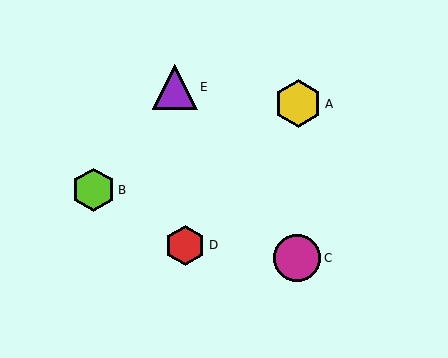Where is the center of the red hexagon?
The center of the red hexagon is at (185, 245).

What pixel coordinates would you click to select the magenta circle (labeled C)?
Click at (297, 258) to select the magenta circle C.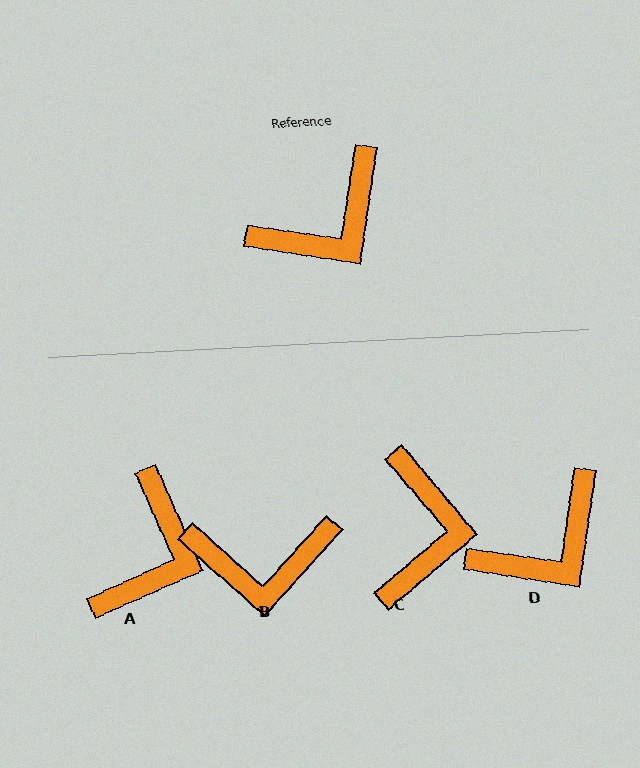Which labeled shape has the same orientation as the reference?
D.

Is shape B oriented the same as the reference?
No, it is off by about 34 degrees.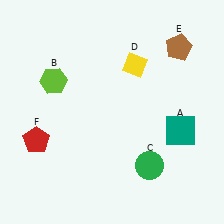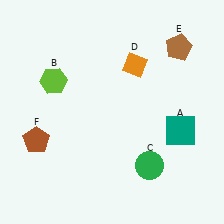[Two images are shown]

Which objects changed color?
D changed from yellow to orange. F changed from red to brown.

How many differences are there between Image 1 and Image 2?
There are 2 differences between the two images.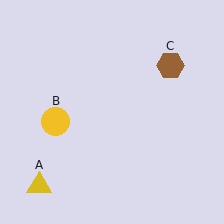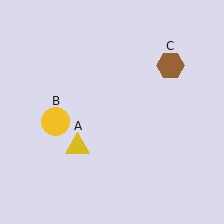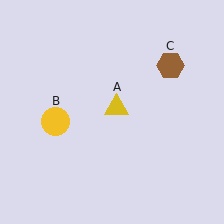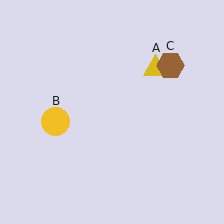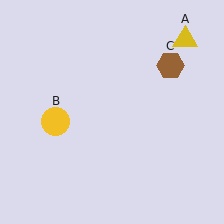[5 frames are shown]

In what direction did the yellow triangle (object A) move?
The yellow triangle (object A) moved up and to the right.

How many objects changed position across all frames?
1 object changed position: yellow triangle (object A).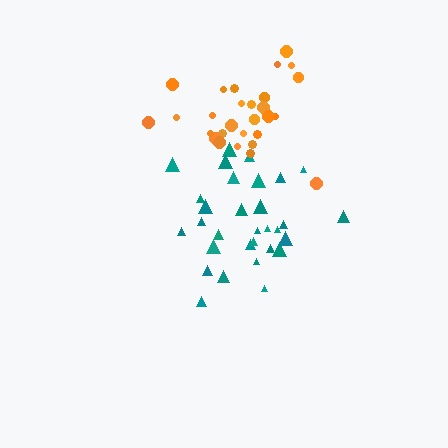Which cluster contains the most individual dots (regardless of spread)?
Teal (31).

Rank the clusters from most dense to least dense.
orange, teal.